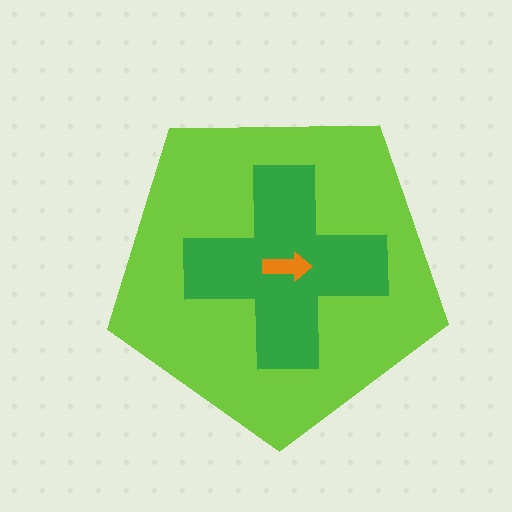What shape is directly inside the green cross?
The orange arrow.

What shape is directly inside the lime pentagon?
The green cross.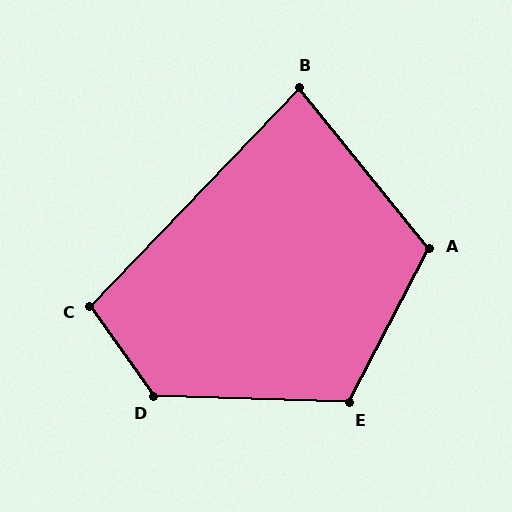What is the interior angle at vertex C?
Approximately 101 degrees (obtuse).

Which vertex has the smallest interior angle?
B, at approximately 83 degrees.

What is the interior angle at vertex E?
Approximately 116 degrees (obtuse).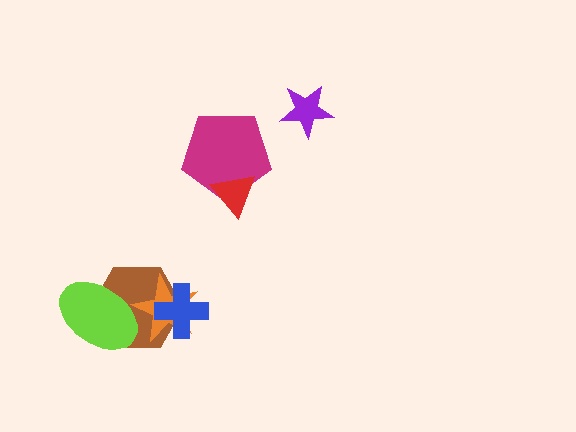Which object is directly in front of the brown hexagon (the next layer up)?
The orange star is directly in front of the brown hexagon.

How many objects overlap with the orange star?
3 objects overlap with the orange star.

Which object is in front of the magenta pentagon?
The red triangle is in front of the magenta pentagon.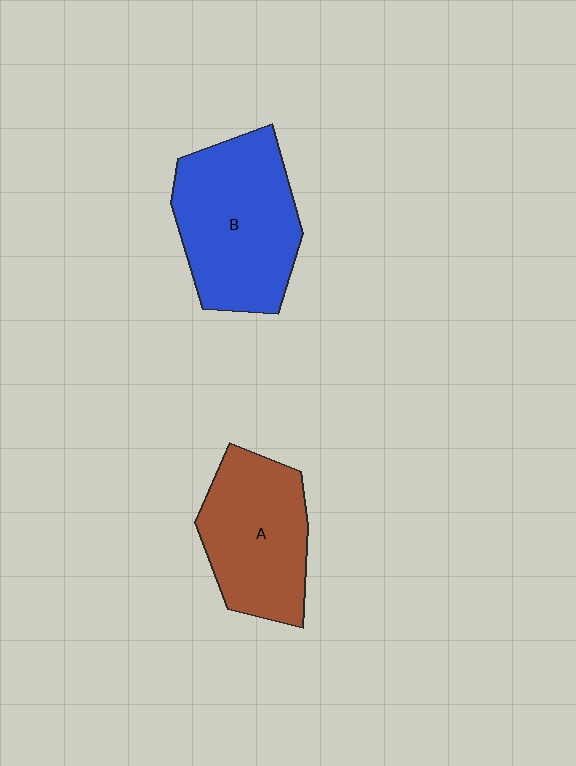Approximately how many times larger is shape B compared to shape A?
Approximately 1.2 times.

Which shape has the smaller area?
Shape A (brown).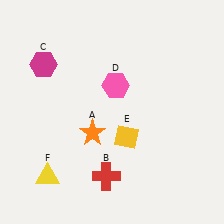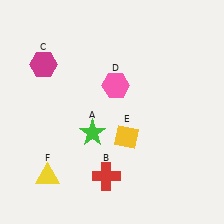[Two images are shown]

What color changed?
The star (A) changed from orange in Image 1 to green in Image 2.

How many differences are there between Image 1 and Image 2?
There is 1 difference between the two images.